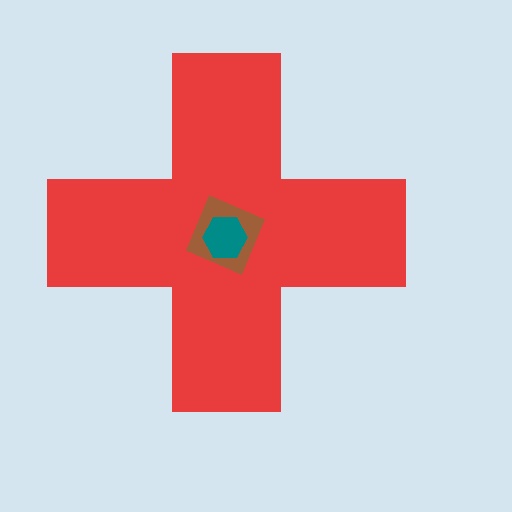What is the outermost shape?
The red cross.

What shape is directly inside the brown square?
The teal hexagon.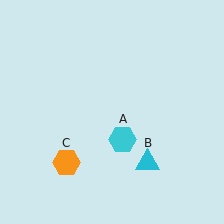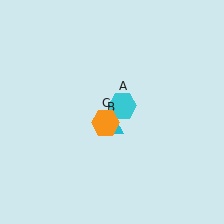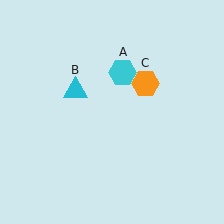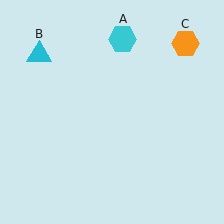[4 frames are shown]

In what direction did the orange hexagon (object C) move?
The orange hexagon (object C) moved up and to the right.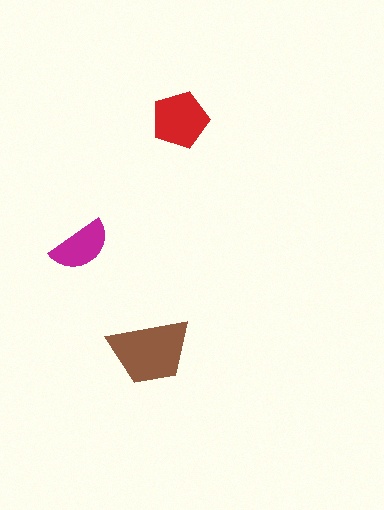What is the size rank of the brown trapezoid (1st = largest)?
1st.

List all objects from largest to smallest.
The brown trapezoid, the red pentagon, the magenta semicircle.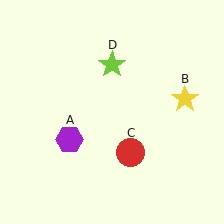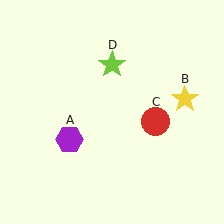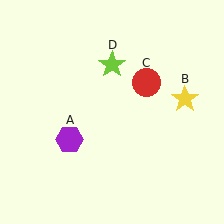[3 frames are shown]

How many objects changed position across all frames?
1 object changed position: red circle (object C).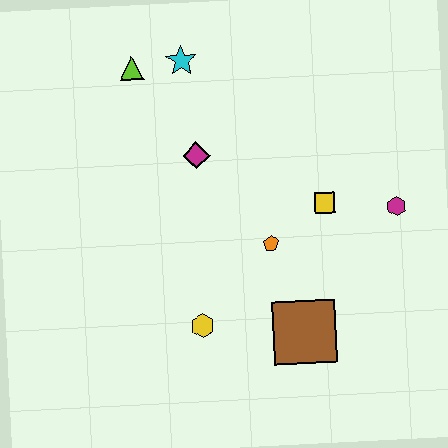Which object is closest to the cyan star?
The lime triangle is closest to the cyan star.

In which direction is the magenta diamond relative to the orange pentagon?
The magenta diamond is above the orange pentagon.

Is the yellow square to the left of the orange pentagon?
No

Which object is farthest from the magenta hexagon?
The lime triangle is farthest from the magenta hexagon.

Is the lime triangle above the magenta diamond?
Yes